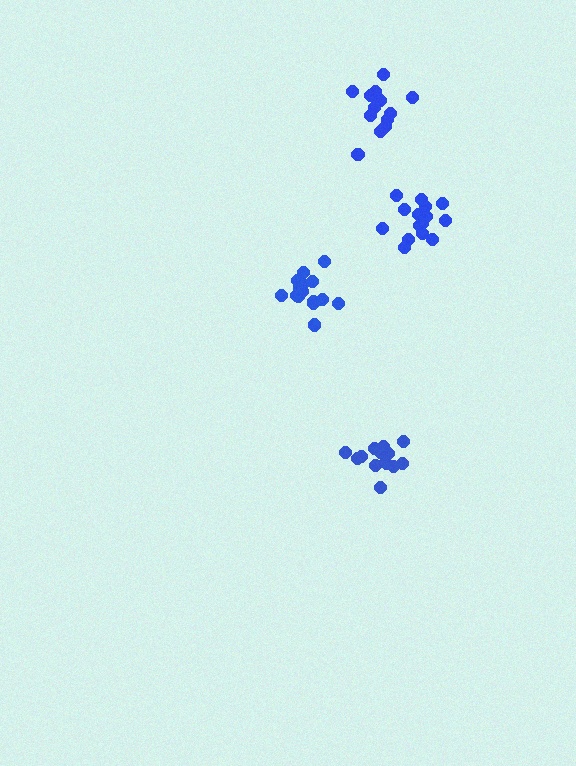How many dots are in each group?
Group 1: 16 dots, Group 2: 13 dots, Group 3: 14 dots, Group 4: 16 dots (59 total).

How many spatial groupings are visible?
There are 4 spatial groupings.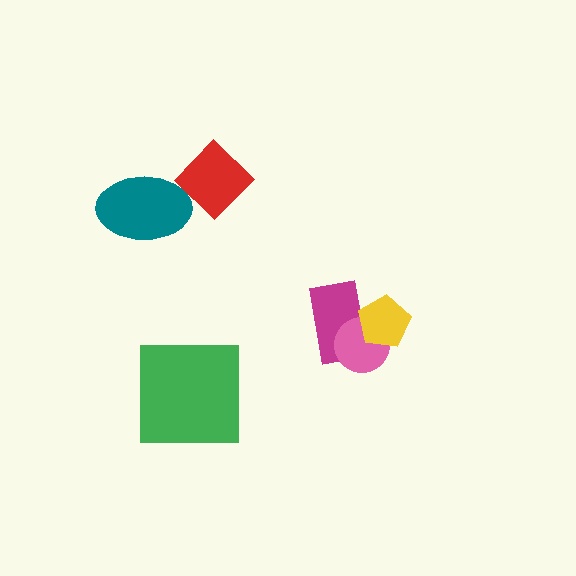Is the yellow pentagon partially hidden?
No, no other shape covers it.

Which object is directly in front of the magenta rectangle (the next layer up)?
The pink circle is directly in front of the magenta rectangle.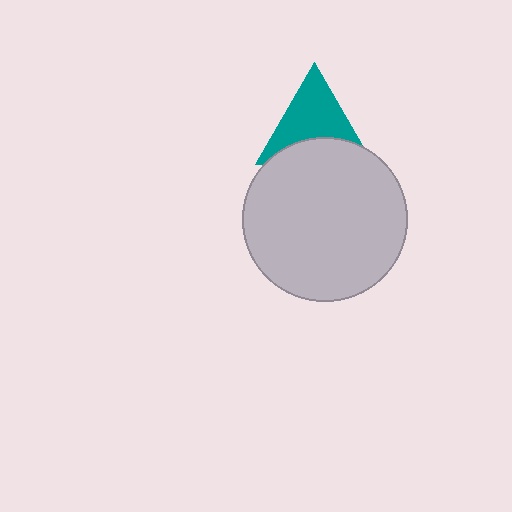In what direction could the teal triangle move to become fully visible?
The teal triangle could move up. That would shift it out from behind the light gray circle entirely.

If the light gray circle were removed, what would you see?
You would see the complete teal triangle.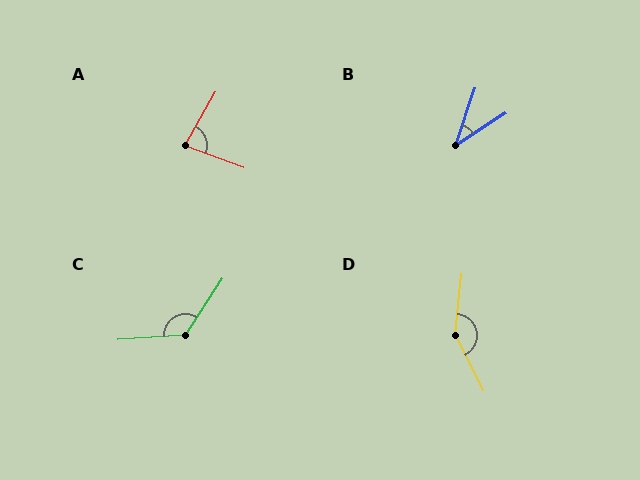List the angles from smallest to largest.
B (38°), A (80°), C (127°), D (148°).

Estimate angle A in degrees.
Approximately 80 degrees.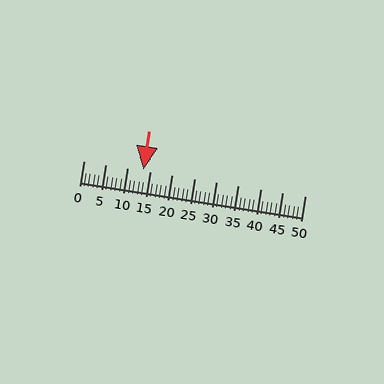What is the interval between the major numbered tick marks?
The major tick marks are spaced 5 units apart.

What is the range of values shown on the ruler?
The ruler shows values from 0 to 50.